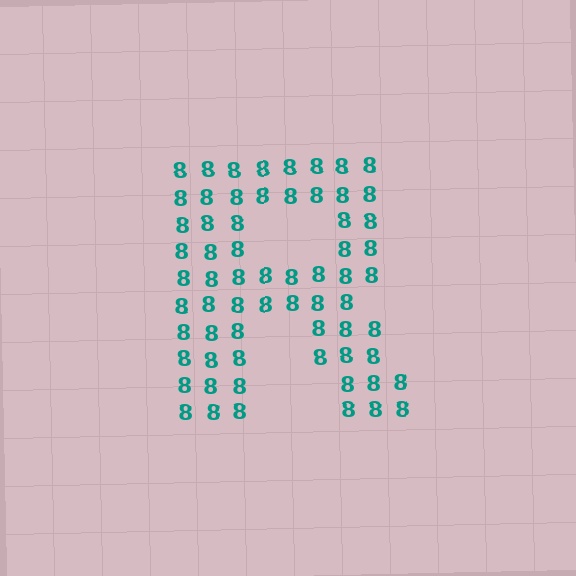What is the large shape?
The large shape is the letter R.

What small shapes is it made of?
It is made of small digit 8's.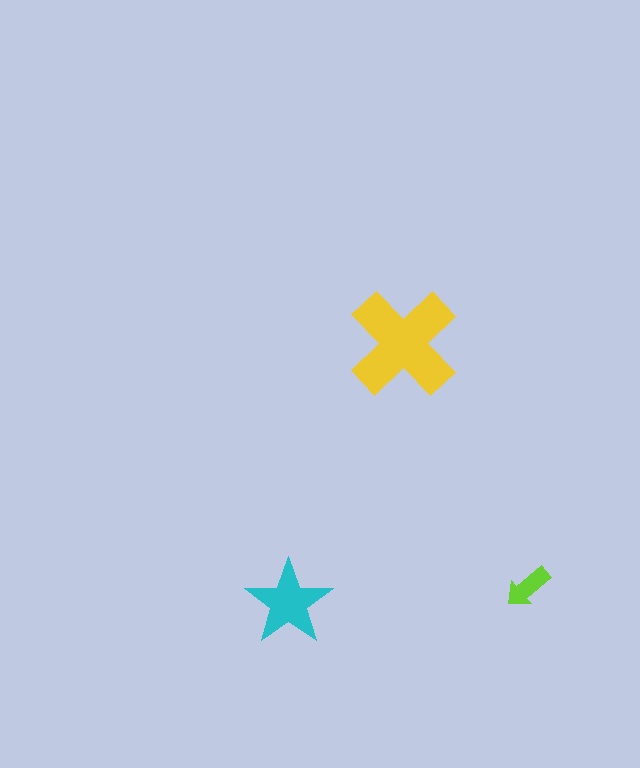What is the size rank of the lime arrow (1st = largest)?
3rd.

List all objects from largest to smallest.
The yellow cross, the cyan star, the lime arrow.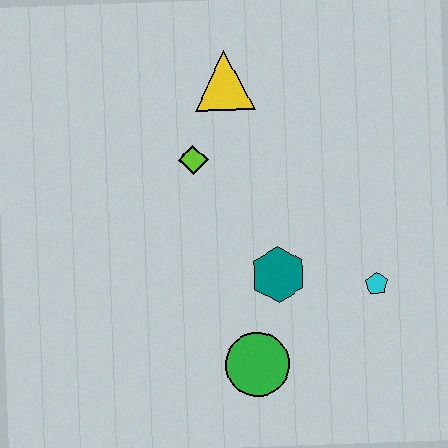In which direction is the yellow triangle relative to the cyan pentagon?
The yellow triangle is above the cyan pentagon.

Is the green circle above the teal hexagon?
No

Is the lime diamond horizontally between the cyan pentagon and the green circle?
No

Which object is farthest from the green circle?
The yellow triangle is farthest from the green circle.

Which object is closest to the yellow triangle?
The lime diamond is closest to the yellow triangle.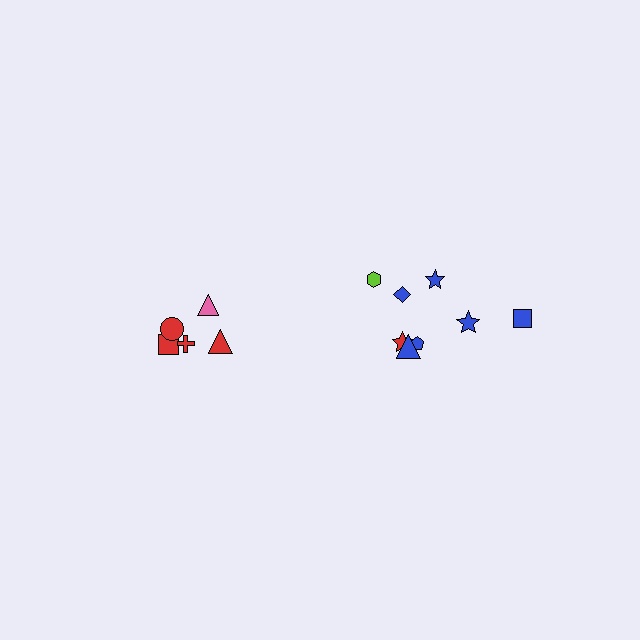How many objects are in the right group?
There are 8 objects.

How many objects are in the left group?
There are 5 objects.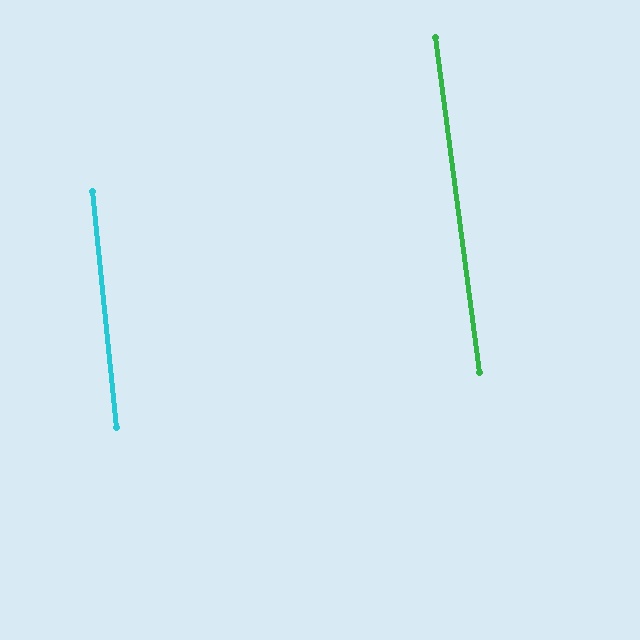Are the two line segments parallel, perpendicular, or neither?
Parallel — their directions differ by only 1.5°.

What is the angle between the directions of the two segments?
Approximately 2 degrees.